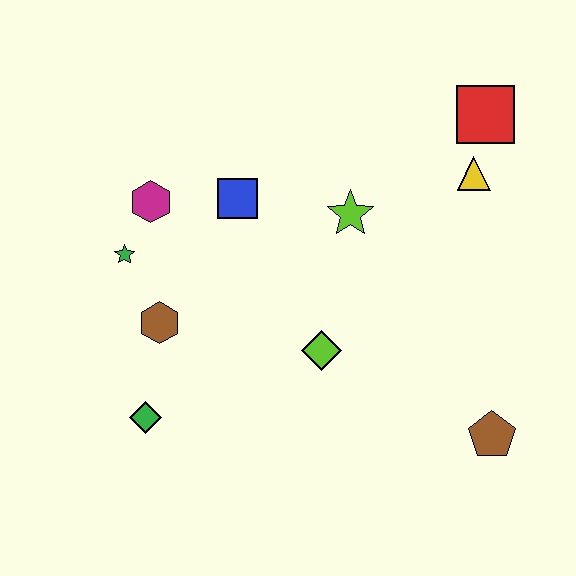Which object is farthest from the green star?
The brown pentagon is farthest from the green star.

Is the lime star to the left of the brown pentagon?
Yes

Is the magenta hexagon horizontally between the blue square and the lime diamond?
No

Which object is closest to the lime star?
The blue square is closest to the lime star.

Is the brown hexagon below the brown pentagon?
No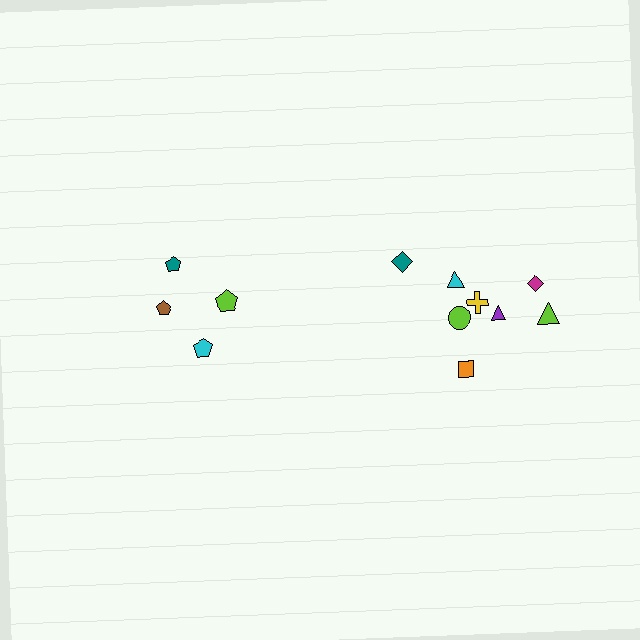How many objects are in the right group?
There are 8 objects.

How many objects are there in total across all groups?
There are 12 objects.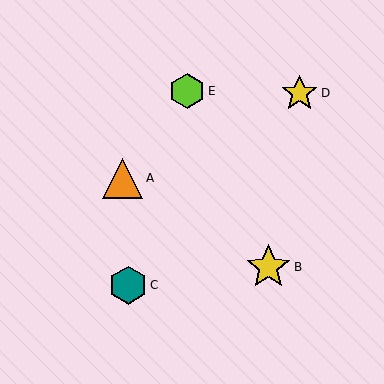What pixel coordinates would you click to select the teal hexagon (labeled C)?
Click at (128, 285) to select the teal hexagon C.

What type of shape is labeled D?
Shape D is a yellow star.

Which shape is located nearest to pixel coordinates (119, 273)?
The teal hexagon (labeled C) at (128, 285) is nearest to that location.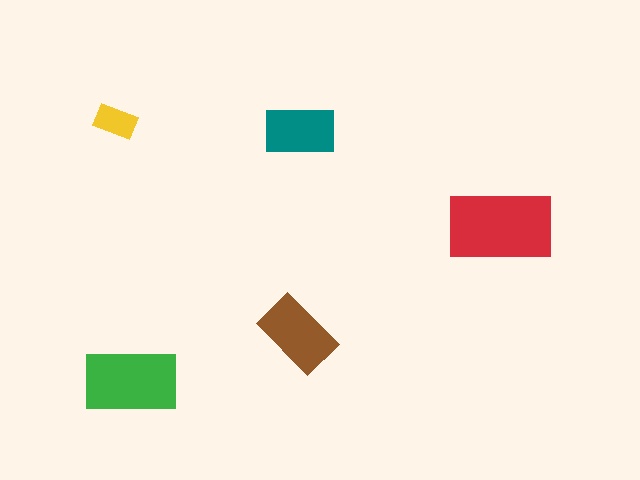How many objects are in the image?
There are 5 objects in the image.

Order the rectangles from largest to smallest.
the red one, the green one, the brown one, the teal one, the yellow one.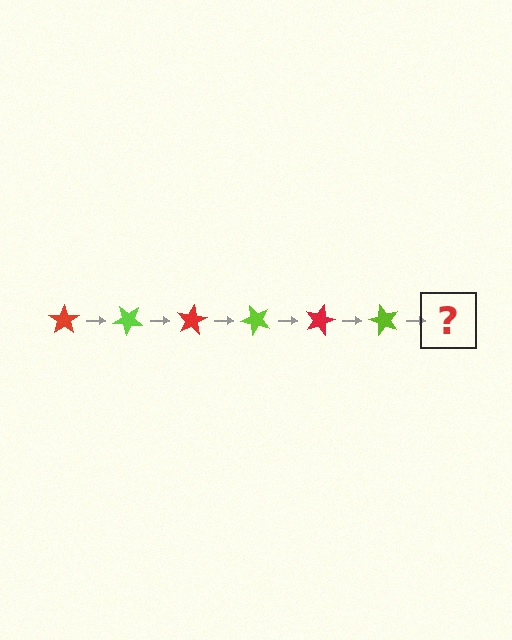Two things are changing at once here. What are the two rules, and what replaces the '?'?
The two rules are that it rotates 40 degrees each step and the color cycles through red and lime. The '?' should be a red star, rotated 240 degrees from the start.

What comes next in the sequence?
The next element should be a red star, rotated 240 degrees from the start.